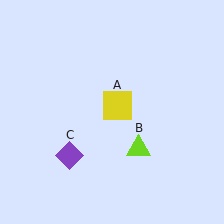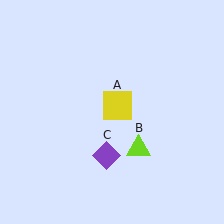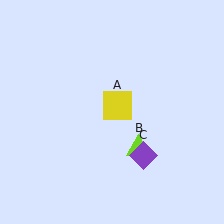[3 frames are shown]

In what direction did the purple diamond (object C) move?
The purple diamond (object C) moved right.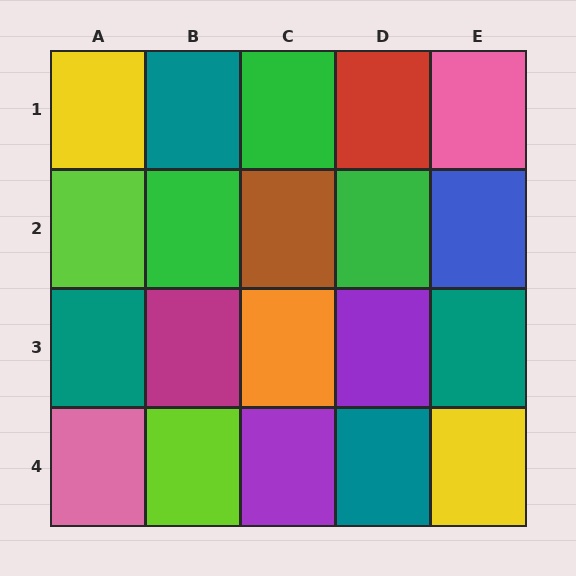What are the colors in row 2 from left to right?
Lime, green, brown, green, blue.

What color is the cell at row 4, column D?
Teal.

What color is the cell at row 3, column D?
Purple.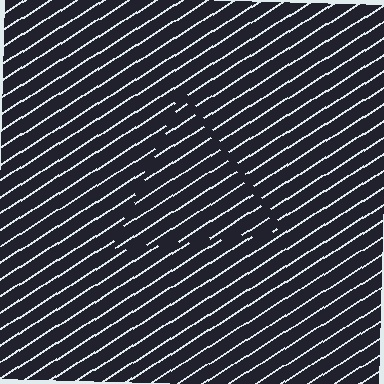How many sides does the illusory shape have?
3 sides — the line-ends trace a triangle.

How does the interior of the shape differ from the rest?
The interior of the shape contains the same grating, shifted by half a period — the contour is defined by the phase discontinuity where line-ends from the inner and outer gratings abut.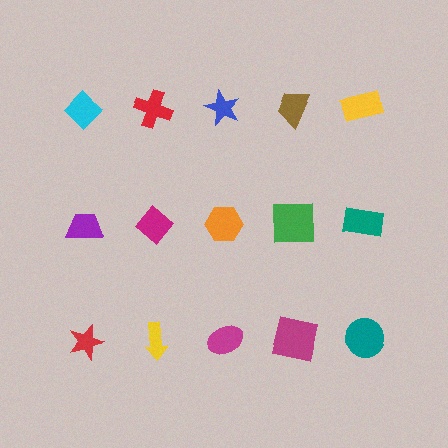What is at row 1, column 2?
A red cross.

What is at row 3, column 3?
A magenta ellipse.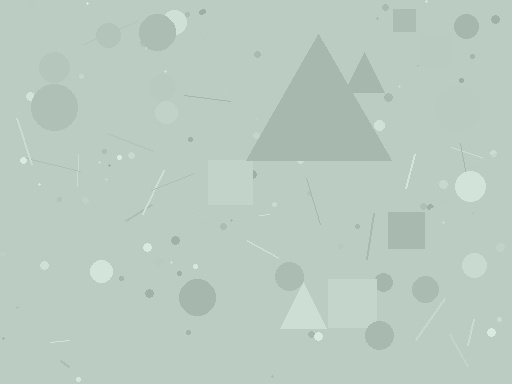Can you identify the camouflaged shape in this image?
The camouflaged shape is a triangle.